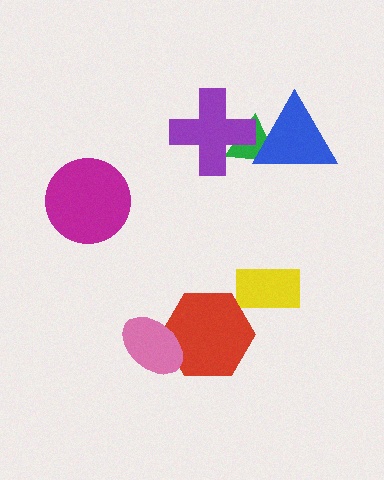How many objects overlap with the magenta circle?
0 objects overlap with the magenta circle.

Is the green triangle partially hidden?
Yes, it is partially covered by another shape.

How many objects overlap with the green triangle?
2 objects overlap with the green triangle.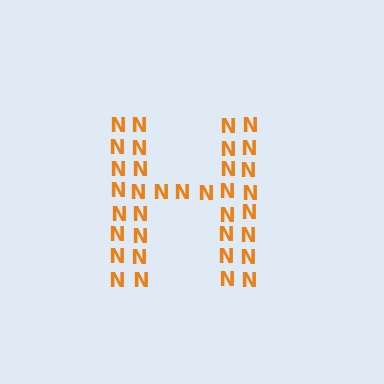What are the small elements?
The small elements are letter N's.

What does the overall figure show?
The overall figure shows the letter H.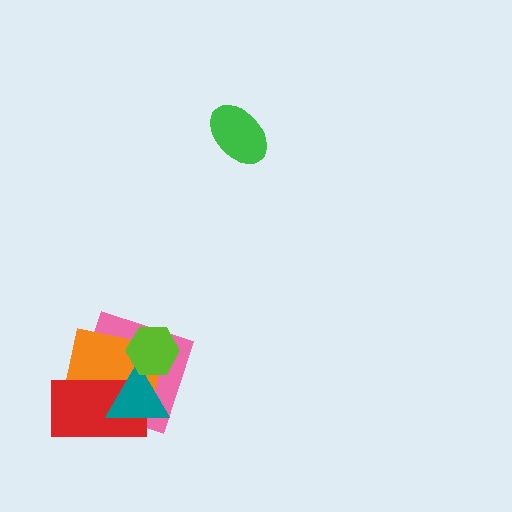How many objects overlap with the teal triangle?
4 objects overlap with the teal triangle.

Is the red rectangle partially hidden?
Yes, it is partially covered by another shape.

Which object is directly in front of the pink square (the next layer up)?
The orange rectangle is directly in front of the pink square.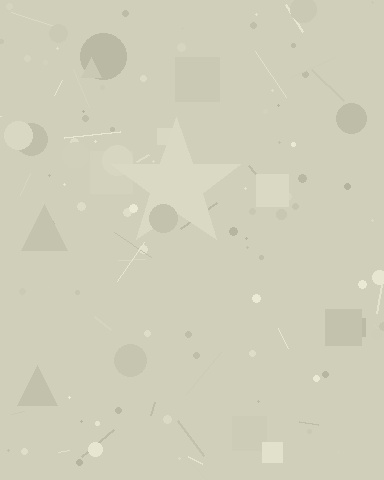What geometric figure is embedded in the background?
A star is embedded in the background.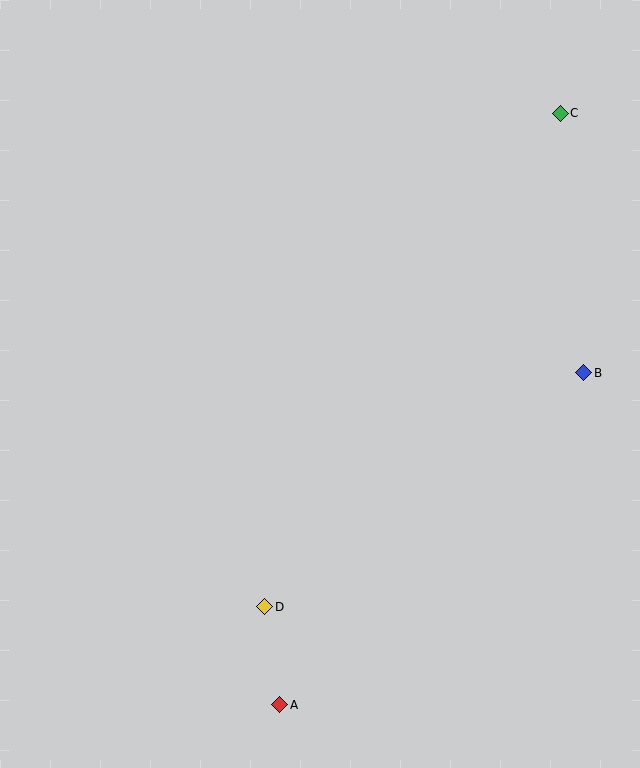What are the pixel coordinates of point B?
Point B is at (584, 373).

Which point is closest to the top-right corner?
Point C is closest to the top-right corner.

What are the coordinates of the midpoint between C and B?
The midpoint between C and B is at (572, 243).